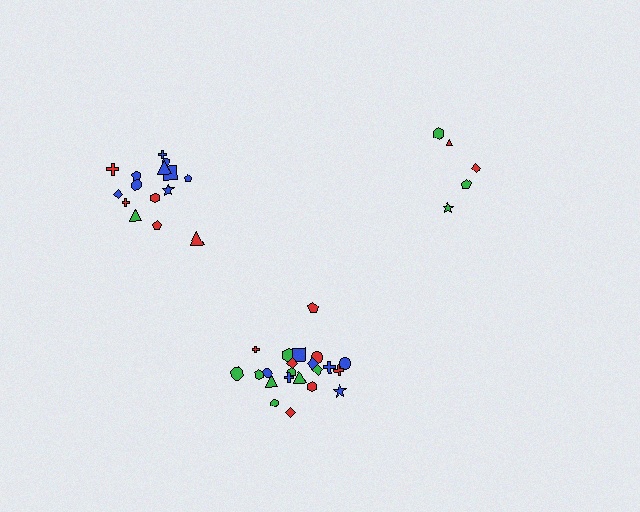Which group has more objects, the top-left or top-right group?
The top-left group.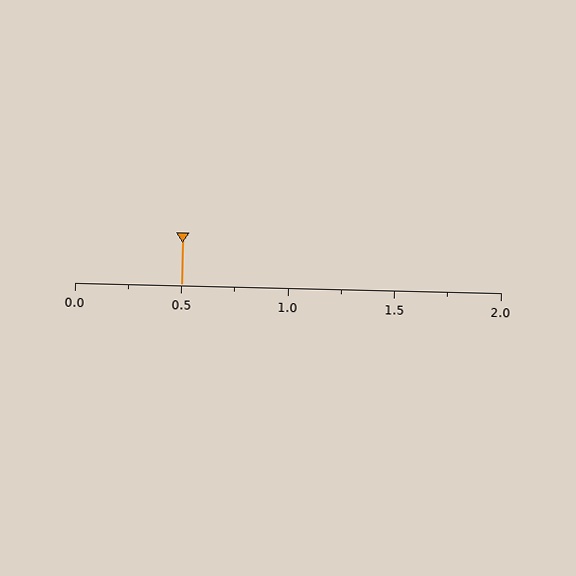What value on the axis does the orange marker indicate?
The marker indicates approximately 0.5.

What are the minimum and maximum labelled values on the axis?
The axis runs from 0.0 to 2.0.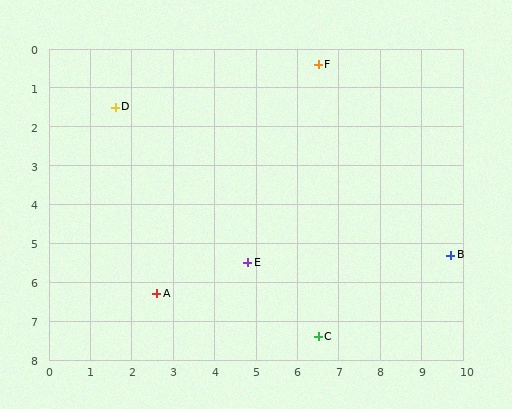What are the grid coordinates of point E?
Point E is at approximately (4.8, 5.5).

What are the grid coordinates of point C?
Point C is at approximately (6.5, 7.4).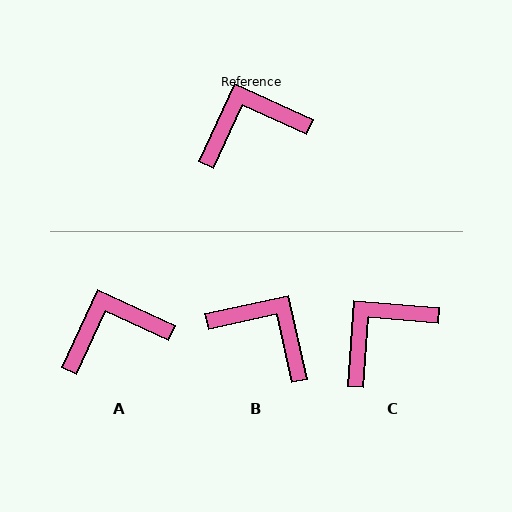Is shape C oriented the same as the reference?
No, it is off by about 20 degrees.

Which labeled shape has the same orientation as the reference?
A.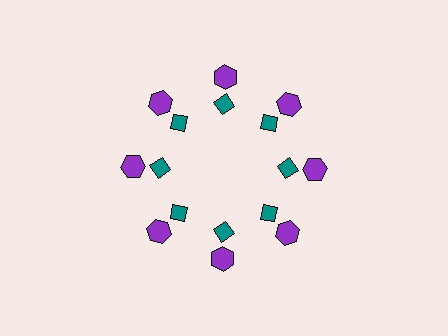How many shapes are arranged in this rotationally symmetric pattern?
There are 16 shapes, arranged in 8 groups of 2.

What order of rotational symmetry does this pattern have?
This pattern has 8-fold rotational symmetry.